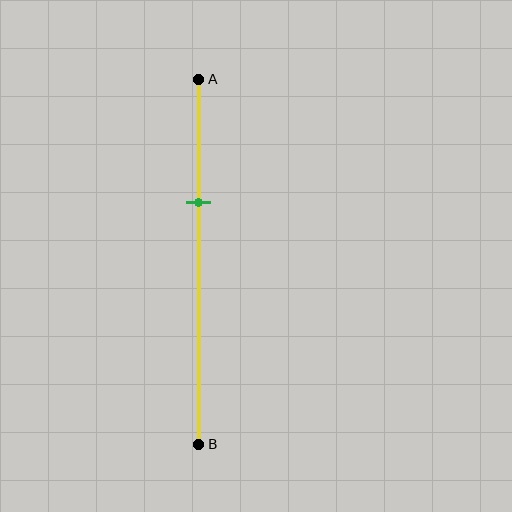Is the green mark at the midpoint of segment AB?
No, the mark is at about 35% from A, not at the 50% midpoint.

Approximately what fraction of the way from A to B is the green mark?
The green mark is approximately 35% of the way from A to B.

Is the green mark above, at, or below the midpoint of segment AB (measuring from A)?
The green mark is above the midpoint of segment AB.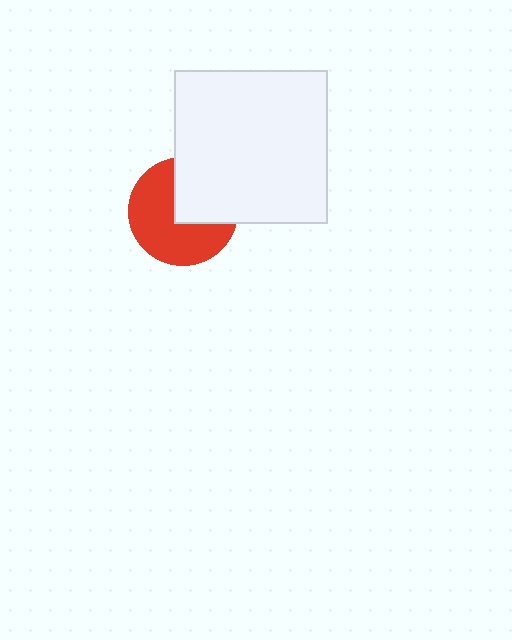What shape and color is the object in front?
The object in front is a white square.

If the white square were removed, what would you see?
You would see the complete red circle.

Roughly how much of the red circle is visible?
About half of it is visible (roughly 61%).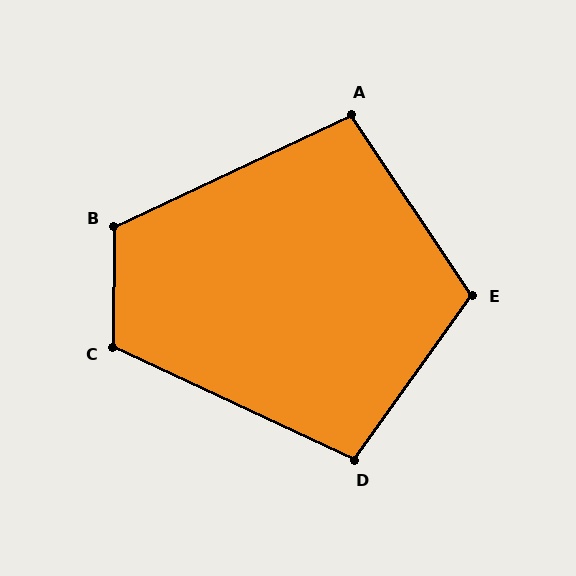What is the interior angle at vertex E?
Approximately 110 degrees (obtuse).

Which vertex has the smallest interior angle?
A, at approximately 99 degrees.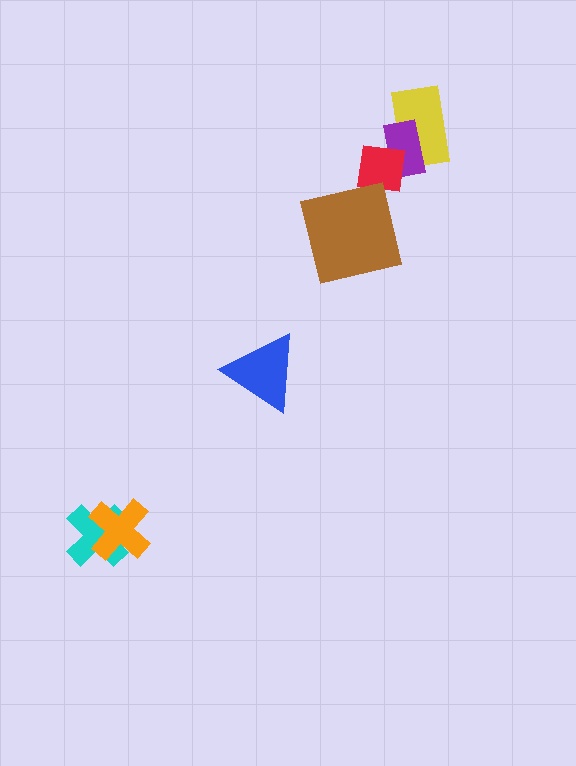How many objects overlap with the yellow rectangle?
2 objects overlap with the yellow rectangle.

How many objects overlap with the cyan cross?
1 object overlaps with the cyan cross.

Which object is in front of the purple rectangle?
The red square is in front of the purple rectangle.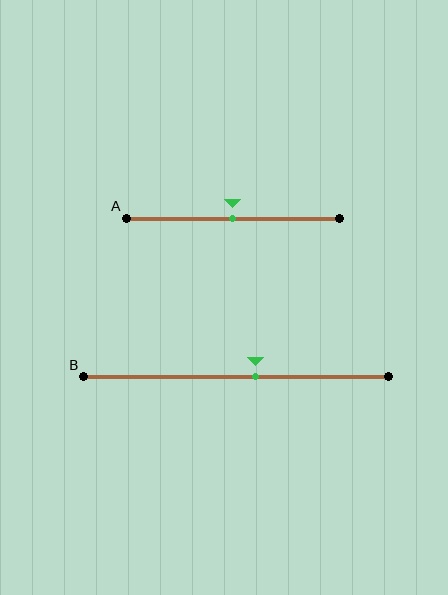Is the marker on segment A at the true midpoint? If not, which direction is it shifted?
Yes, the marker on segment A is at the true midpoint.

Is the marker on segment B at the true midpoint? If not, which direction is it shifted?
No, the marker on segment B is shifted to the right by about 7% of the segment length.